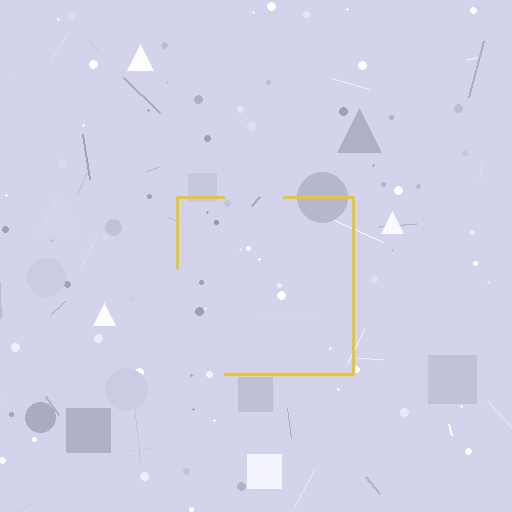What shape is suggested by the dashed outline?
The dashed outline suggests a square.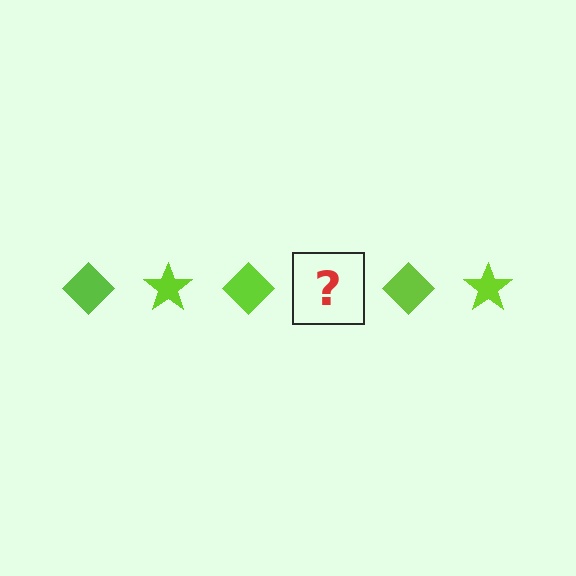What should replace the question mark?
The question mark should be replaced with a lime star.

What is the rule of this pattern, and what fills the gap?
The rule is that the pattern cycles through diamond, star shapes in lime. The gap should be filled with a lime star.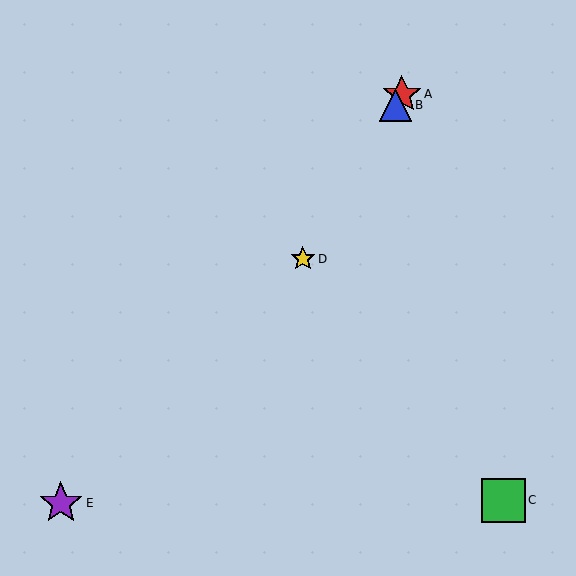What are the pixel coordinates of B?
Object B is at (396, 105).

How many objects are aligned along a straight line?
3 objects (A, B, D) are aligned along a straight line.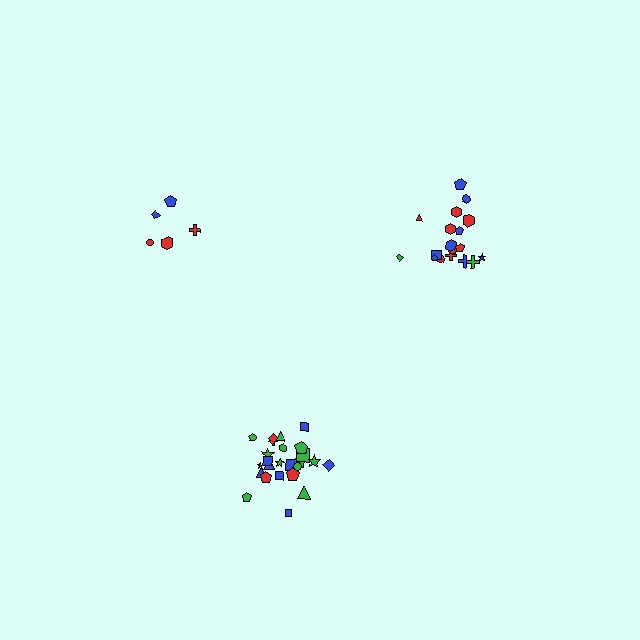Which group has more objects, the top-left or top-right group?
The top-right group.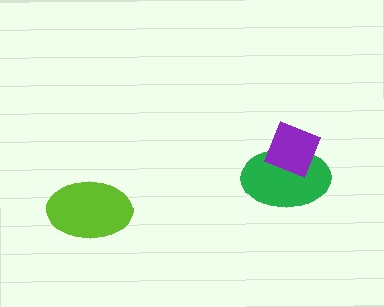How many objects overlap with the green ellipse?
1 object overlaps with the green ellipse.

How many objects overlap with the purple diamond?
1 object overlaps with the purple diamond.